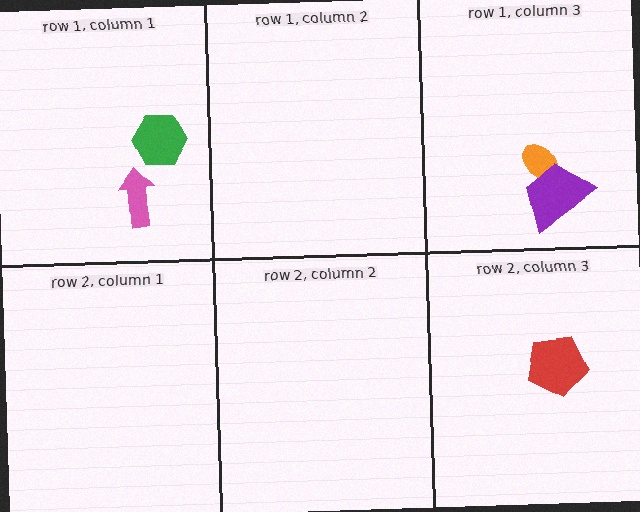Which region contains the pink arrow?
The row 1, column 1 region.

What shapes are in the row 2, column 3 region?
The red pentagon.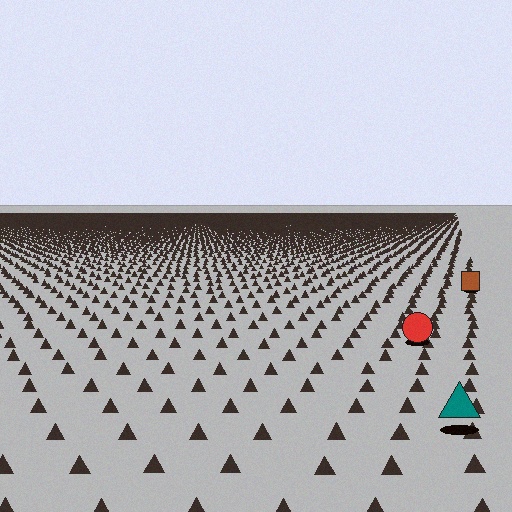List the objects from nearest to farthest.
From nearest to farthest: the teal triangle, the red circle, the brown square.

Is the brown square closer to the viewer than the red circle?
No. The red circle is closer — you can tell from the texture gradient: the ground texture is coarser near it.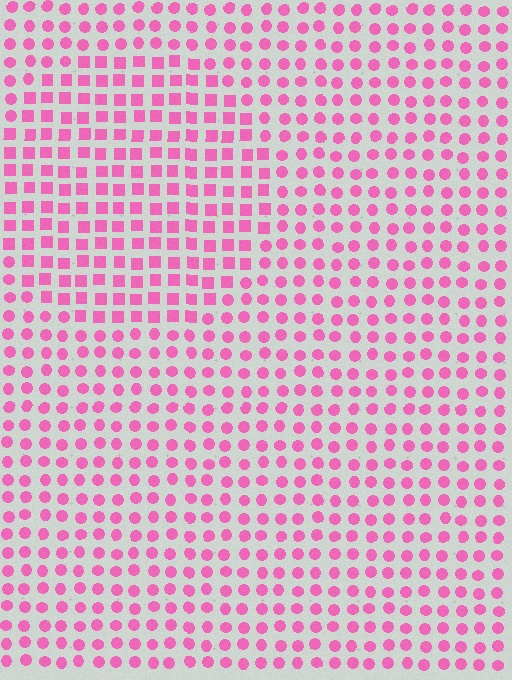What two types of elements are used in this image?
The image uses squares inside the circle region and circles outside it.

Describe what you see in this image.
The image is filled with small pink elements arranged in a uniform grid. A circle-shaped region contains squares, while the surrounding area contains circles. The boundary is defined purely by the change in element shape.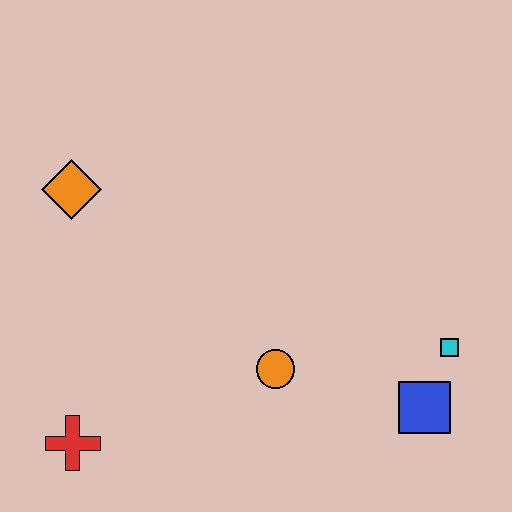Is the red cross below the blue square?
Yes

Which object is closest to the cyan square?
The blue square is closest to the cyan square.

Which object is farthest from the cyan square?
The orange diamond is farthest from the cyan square.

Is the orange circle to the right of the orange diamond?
Yes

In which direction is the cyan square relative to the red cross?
The cyan square is to the right of the red cross.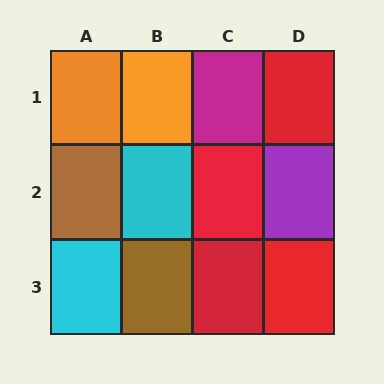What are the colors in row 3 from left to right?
Cyan, brown, red, red.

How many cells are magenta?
1 cell is magenta.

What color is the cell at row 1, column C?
Magenta.